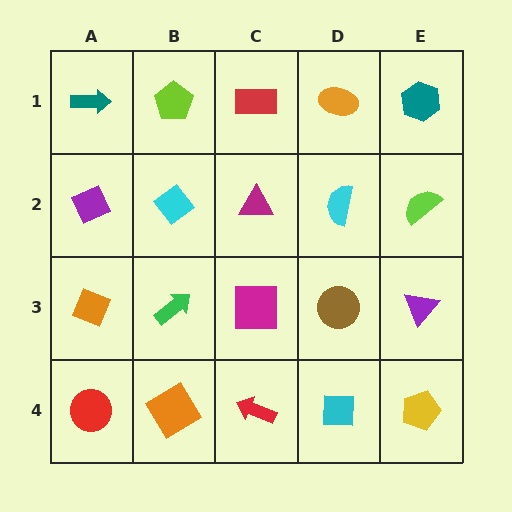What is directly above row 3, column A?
A purple diamond.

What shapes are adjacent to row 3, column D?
A cyan semicircle (row 2, column D), a cyan square (row 4, column D), a magenta square (row 3, column C), a purple triangle (row 3, column E).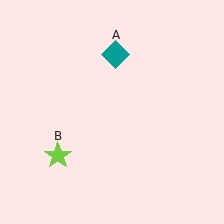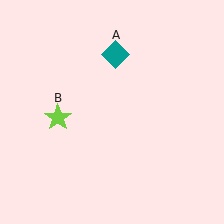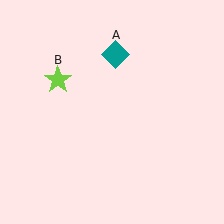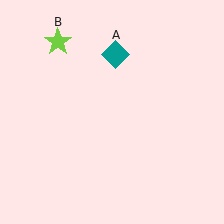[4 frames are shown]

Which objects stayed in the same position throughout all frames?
Teal diamond (object A) remained stationary.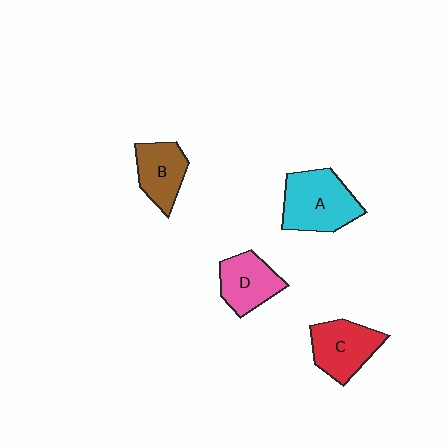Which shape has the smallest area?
Shape B (brown).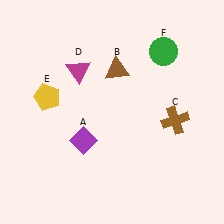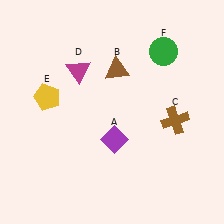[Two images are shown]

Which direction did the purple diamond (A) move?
The purple diamond (A) moved right.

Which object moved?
The purple diamond (A) moved right.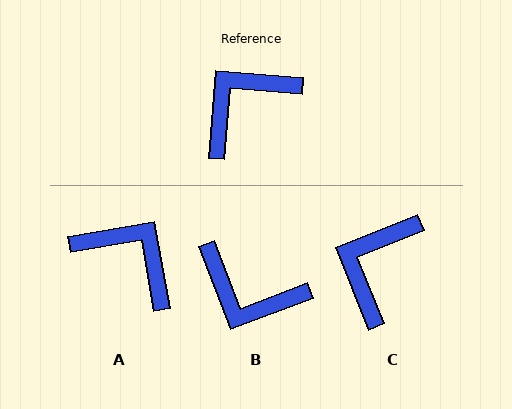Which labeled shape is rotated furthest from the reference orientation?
B, about 116 degrees away.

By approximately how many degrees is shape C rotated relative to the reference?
Approximately 27 degrees counter-clockwise.